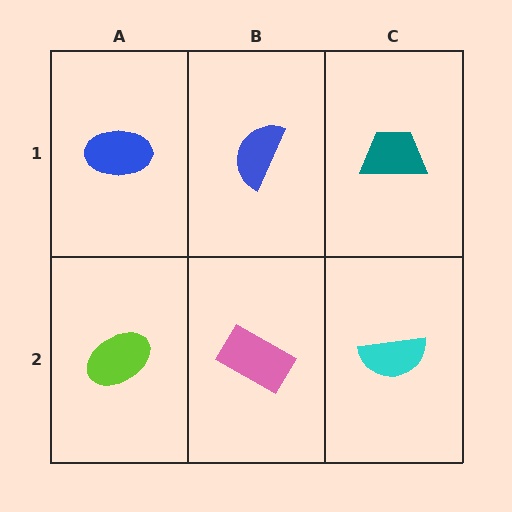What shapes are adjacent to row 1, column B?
A pink rectangle (row 2, column B), a blue ellipse (row 1, column A), a teal trapezoid (row 1, column C).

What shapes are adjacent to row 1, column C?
A cyan semicircle (row 2, column C), a blue semicircle (row 1, column B).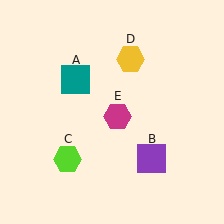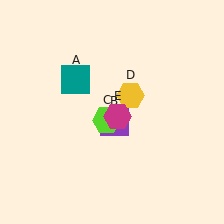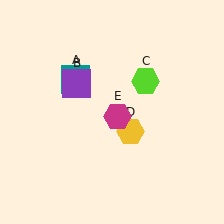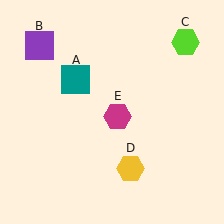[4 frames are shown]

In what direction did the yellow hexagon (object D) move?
The yellow hexagon (object D) moved down.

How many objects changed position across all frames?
3 objects changed position: purple square (object B), lime hexagon (object C), yellow hexagon (object D).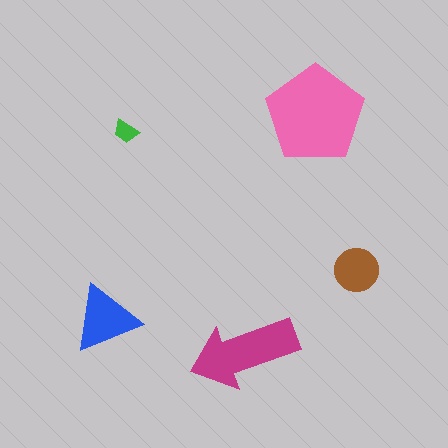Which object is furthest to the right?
The brown circle is rightmost.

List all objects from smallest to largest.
The green trapezoid, the brown circle, the blue triangle, the magenta arrow, the pink pentagon.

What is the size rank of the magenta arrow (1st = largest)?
2nd.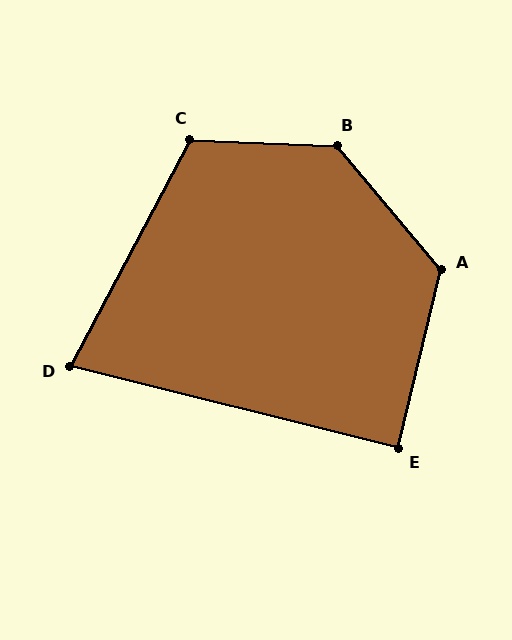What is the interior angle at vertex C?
Approximately 115 degrees (obtuse).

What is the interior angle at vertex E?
Approximately 89 degrees (approximately right).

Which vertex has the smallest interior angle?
D, at approximately 76 degrees.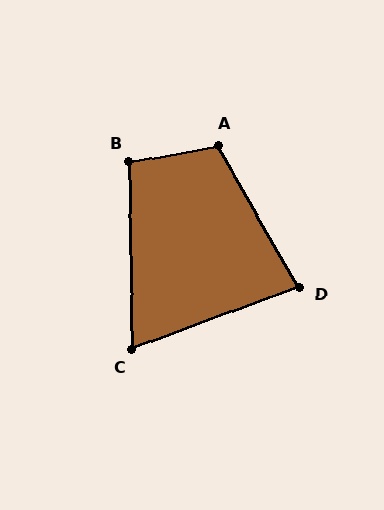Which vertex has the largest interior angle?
A, at approximately 109 degrees.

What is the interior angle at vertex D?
Approximately 81 degrees (acute).